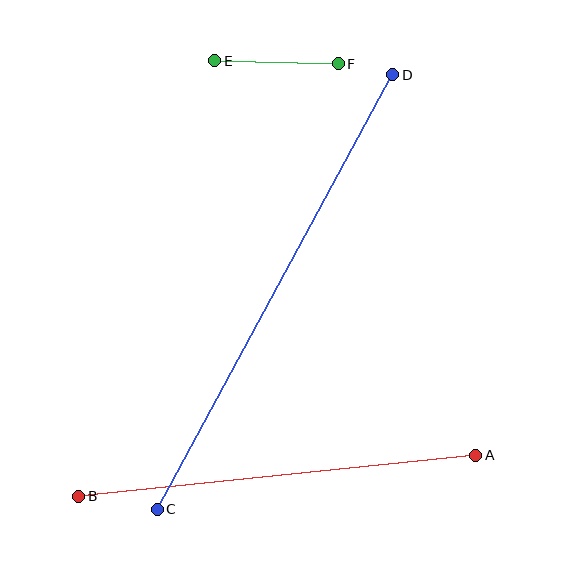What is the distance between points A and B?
The distance is approximately 399 pixels.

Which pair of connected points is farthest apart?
Points C and D are farthest apart.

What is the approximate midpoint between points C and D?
The midpoint is at approximately (275, 292) pixels.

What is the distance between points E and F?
The distance is approximately 124 pixels.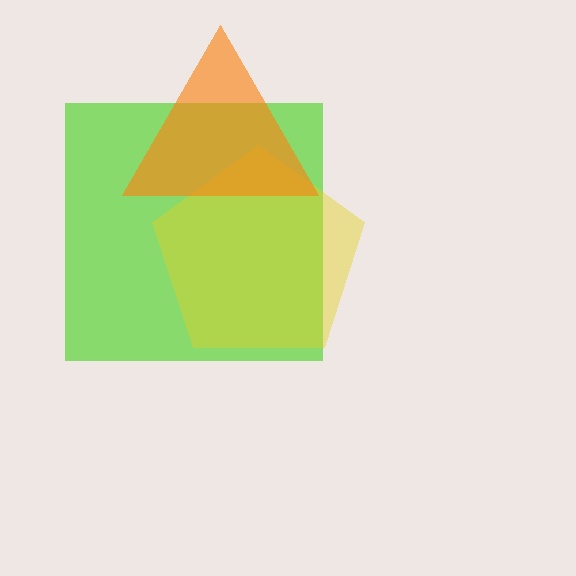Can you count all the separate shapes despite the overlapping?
Yes, there are 3 separate shapes.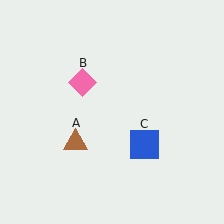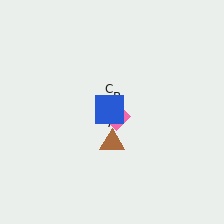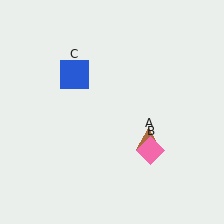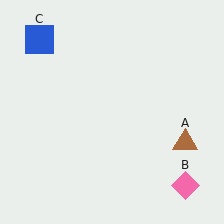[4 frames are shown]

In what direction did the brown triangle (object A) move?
The brown triangle (object A) moved right.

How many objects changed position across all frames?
3 objects changed position: brown triangle (object A), pink diamond (object B), blue square (object C).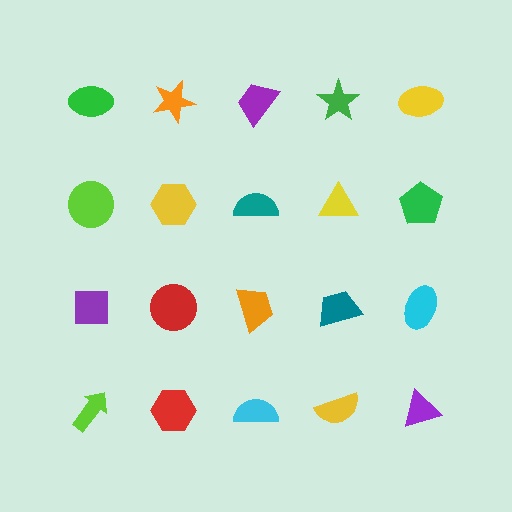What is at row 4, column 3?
A cyan semicircle.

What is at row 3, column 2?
A red circle.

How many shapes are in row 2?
5 shapes.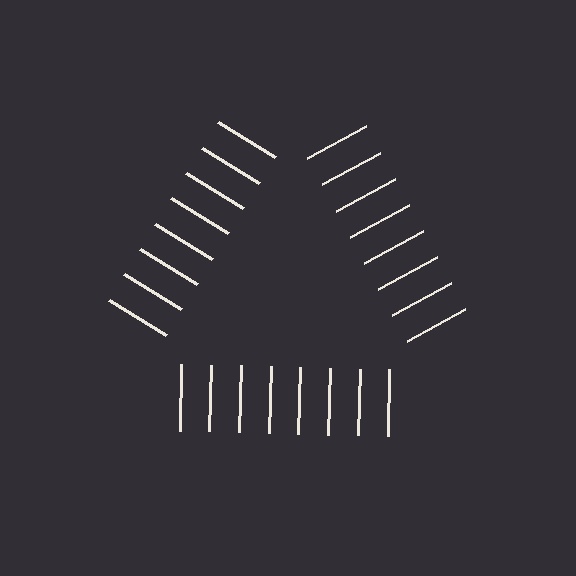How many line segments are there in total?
24 — 8 along each of the 3 edges.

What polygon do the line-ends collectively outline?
An illusory triangle — the line segments terminate on its edges but no continuous stroke is drawn.